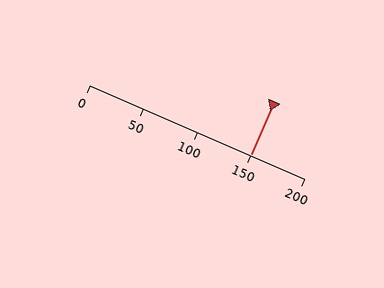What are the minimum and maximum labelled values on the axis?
The axis runs from 0 to 200.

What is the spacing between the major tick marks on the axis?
The major ticks are spaced 50 apart.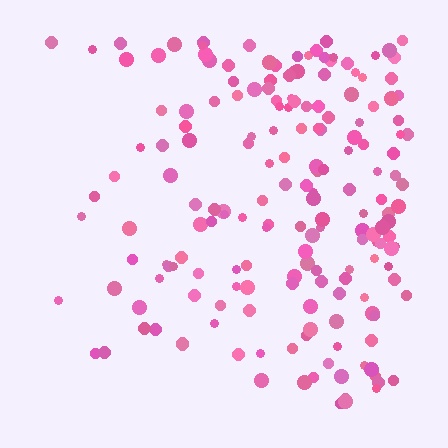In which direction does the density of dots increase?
From left to right, with the right side densest.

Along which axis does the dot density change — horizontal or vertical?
Horizontal.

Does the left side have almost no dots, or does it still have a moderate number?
Still a moderate number, just noticeably fewer than the right.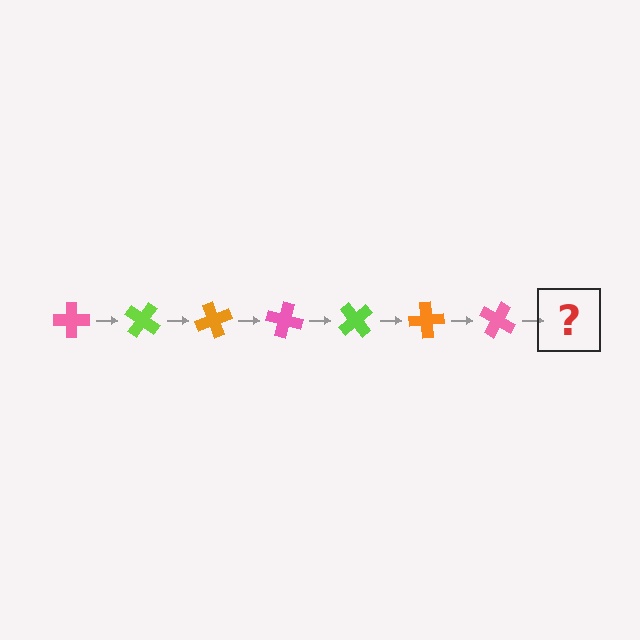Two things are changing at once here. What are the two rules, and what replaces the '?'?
The two rules are that it rotates 35 degrees each step and the color cycles through pink, lime, and orange. The '?' should be a lime cross, rotated 245 degrees from the start.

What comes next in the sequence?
The next element should be a lime cross, rotated 245 degrees from the start.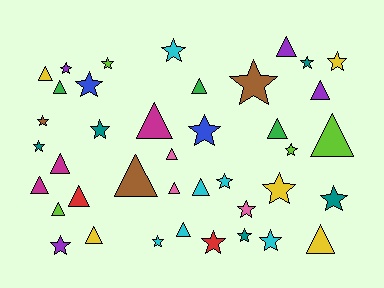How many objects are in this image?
There are 40 objects.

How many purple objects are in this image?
There are 4 purple objects.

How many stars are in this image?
There are 21 stars.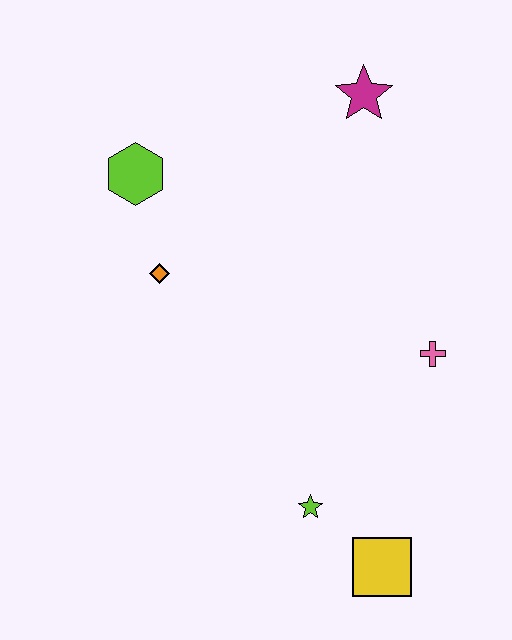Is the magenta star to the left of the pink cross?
Yes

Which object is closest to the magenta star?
The lime hexagon is closest to the magenta star.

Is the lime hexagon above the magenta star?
No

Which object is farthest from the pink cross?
The lime hexagon is farthest from the pink cross.